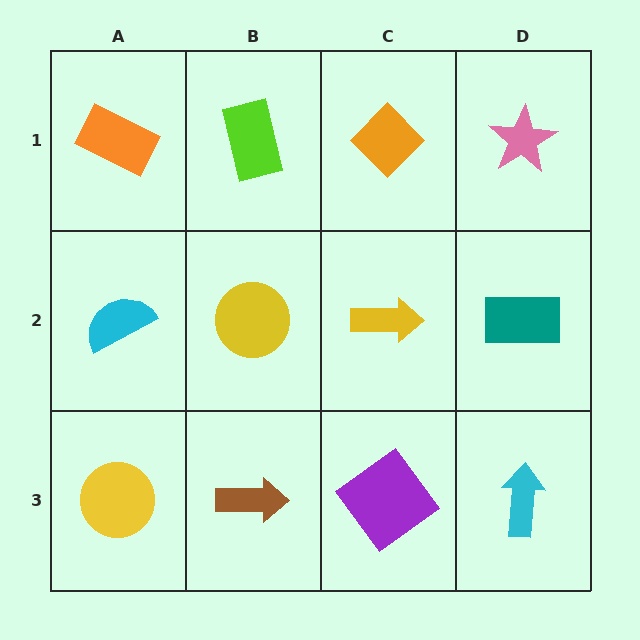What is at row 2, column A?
A cyan semicircle.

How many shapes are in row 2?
4 shapes.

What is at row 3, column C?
A purple diamond.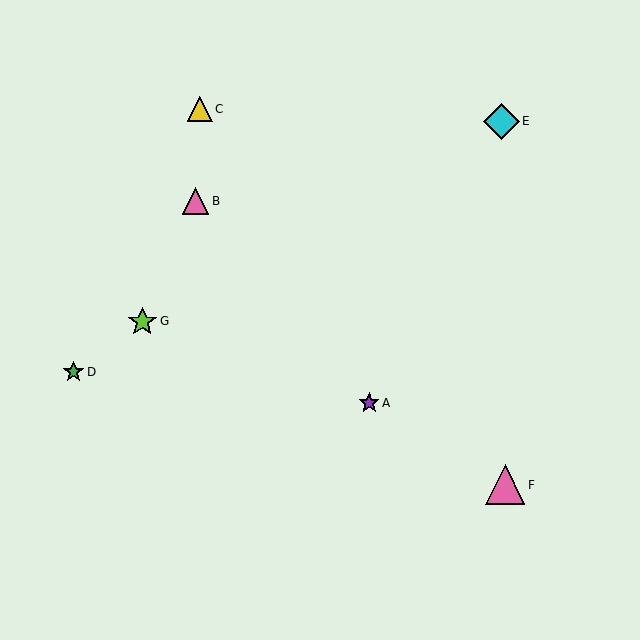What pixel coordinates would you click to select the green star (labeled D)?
Click at (73, 372) to select the green star D.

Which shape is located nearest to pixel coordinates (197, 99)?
The yellow triangle (labeled C) at (200, 109) is nearest to that location.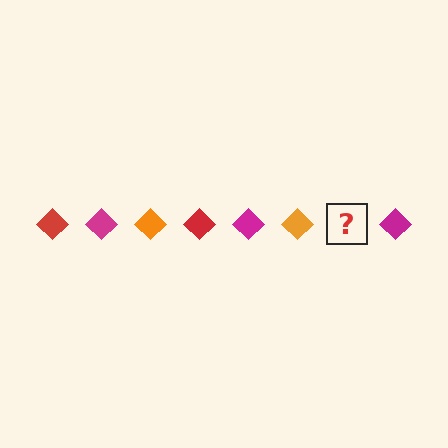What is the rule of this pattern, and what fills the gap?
The rule is that the pattern cycles through red, magenta, orange diamonds. The gap should be filled with a red diamond.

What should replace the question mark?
The question mark should be replaced with a red diamond.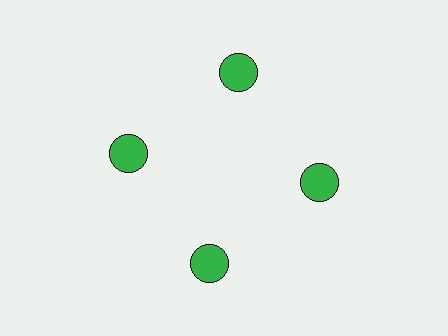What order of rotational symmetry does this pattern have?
This pattern has 4-fold rotational symmetry.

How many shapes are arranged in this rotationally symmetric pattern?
There are 4 shapes, arranged in 4 groups of 1.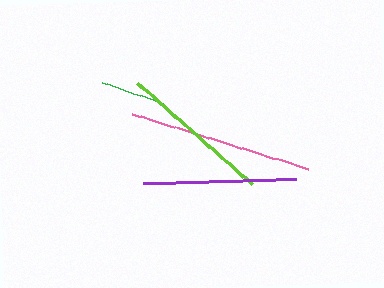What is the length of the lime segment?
The lime segment is approximately 154 pixels long.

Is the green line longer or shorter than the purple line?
The purple line is longer than the green line.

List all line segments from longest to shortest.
From longest to shortest: pink, lime, purple, green.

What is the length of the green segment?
The green segment is approximately 64 pixels long.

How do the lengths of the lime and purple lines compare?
The lime and purple lines are approximately the same length.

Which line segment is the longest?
The pink line is the longest at approximately 183 pixels.